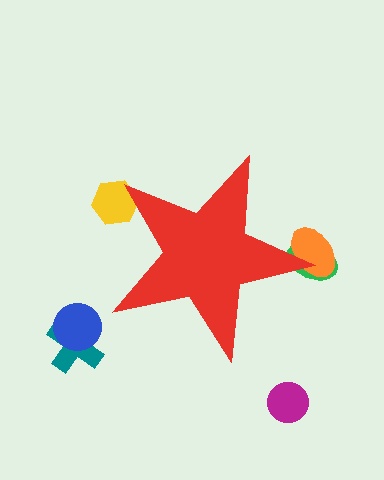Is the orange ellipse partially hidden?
Yes, the orange ellipse is partially hidden behind the red star.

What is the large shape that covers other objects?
A red star.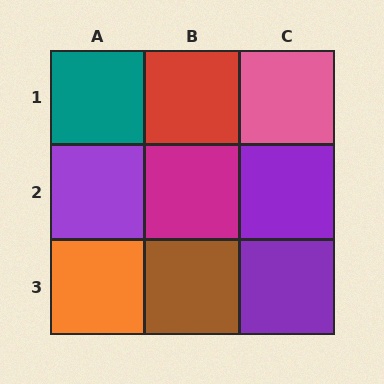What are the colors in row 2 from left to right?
Purple, magenta, purple.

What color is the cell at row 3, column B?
Brown.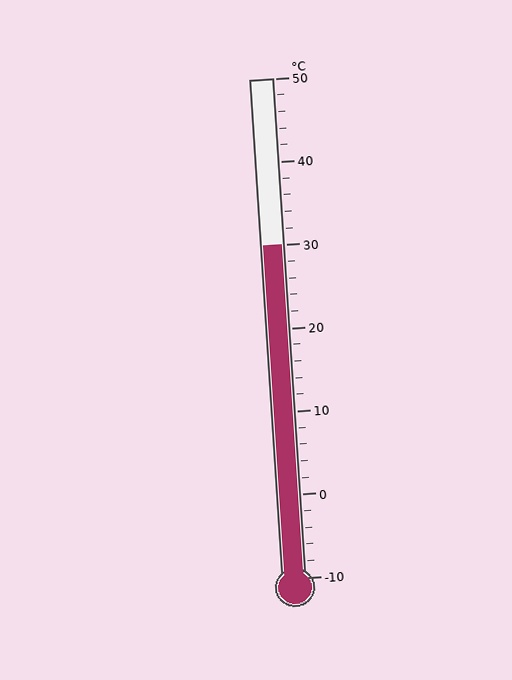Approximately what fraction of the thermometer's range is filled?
The thermometer is filled to approximately 65% of its range.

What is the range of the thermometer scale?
The thermometer scale ranges from -10°C to 50°C.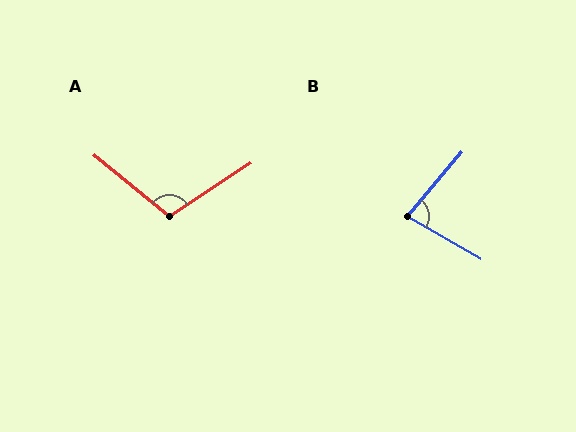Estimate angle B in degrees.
Approximately 80 degrees.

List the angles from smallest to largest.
B (80°), A (107°).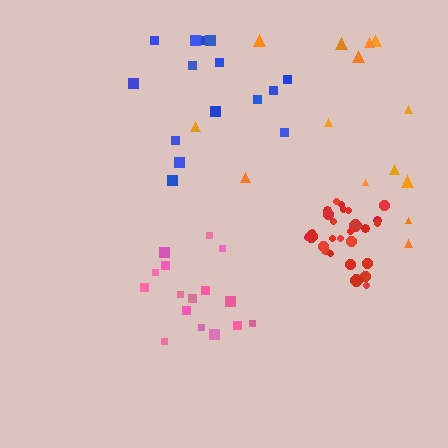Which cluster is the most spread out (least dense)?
Orange.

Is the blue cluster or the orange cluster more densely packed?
Blue.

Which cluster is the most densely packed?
Red.